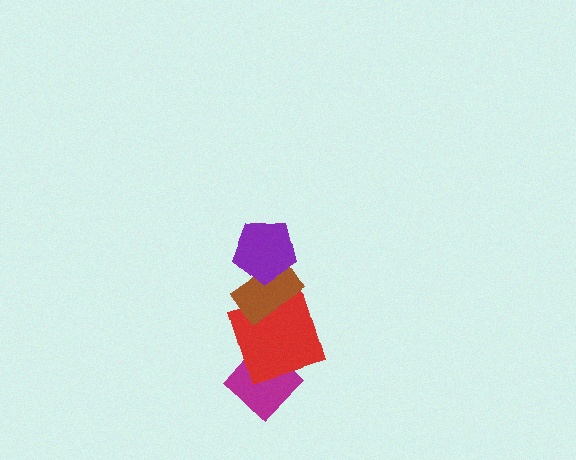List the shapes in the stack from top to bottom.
From top to bottom: the purple pentagon, the brown rectangle, the red square, the magenta diamond.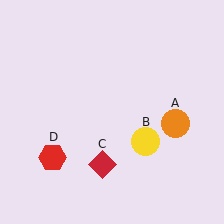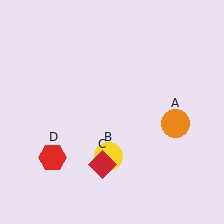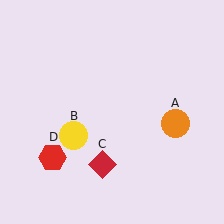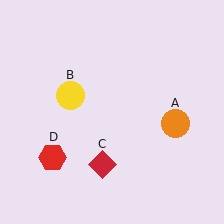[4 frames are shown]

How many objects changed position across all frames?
1 object changed position: yellow circle (object B).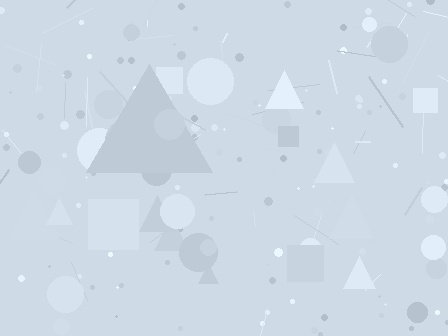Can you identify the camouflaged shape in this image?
The camouflaged shape is a triangle.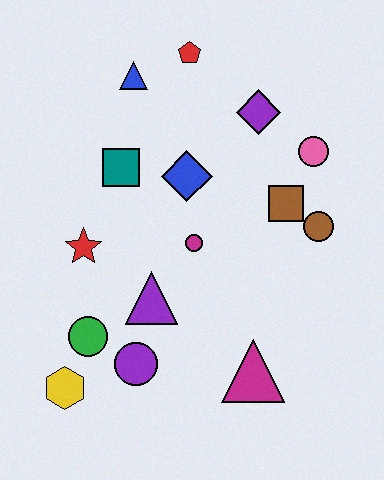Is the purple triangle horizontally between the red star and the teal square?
No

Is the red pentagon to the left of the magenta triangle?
Yes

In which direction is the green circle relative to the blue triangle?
The green circle is below the blue triangle.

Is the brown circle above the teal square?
No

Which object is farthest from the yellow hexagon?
The red pentagon is farthest from the yellow hexagon.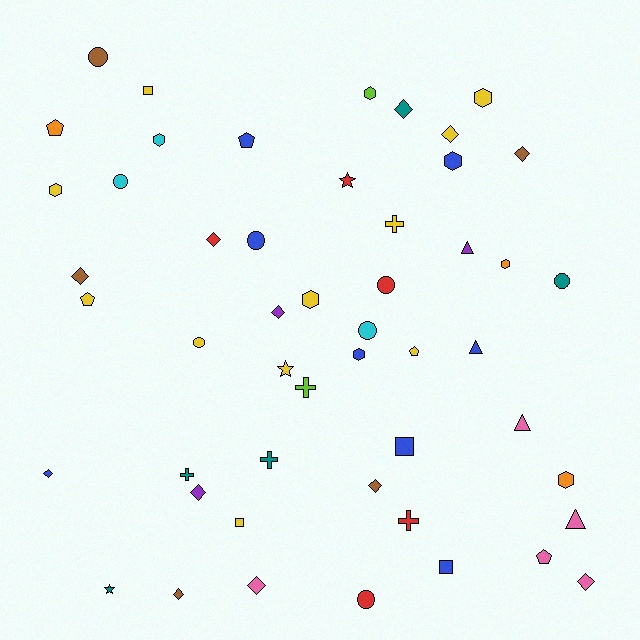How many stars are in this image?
There are 3 stars.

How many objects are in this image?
There are 50 objects.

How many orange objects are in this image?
There are 3 orange objects.